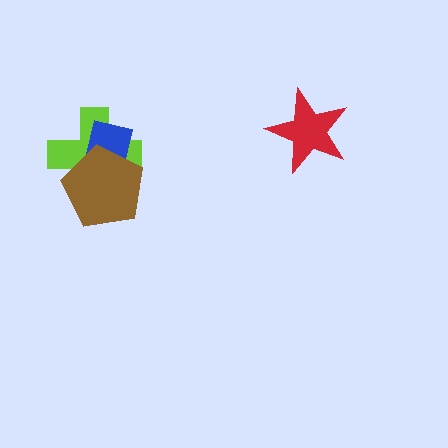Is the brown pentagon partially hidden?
No, no other shape covers it.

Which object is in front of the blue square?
The brown pentagon is in front of the blue square.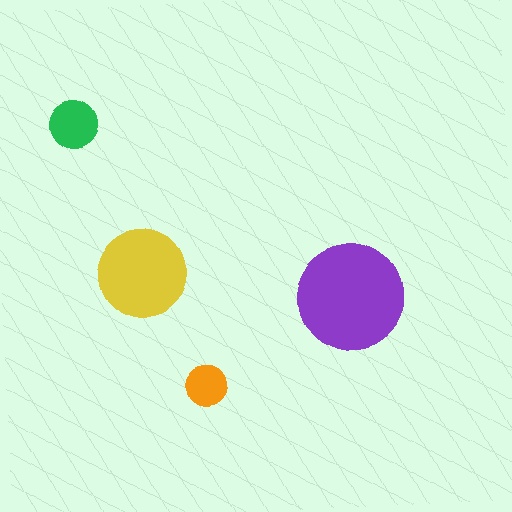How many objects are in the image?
There are 4 objects in the image.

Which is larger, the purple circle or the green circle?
The purple one.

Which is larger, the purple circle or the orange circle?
The purple one.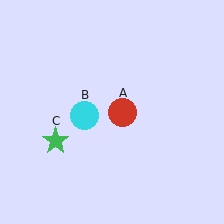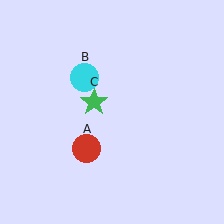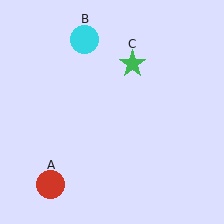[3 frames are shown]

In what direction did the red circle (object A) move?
The red circle (object A) moved down and to the left.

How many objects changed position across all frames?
3 objects changed position: red circle (object A), cyan circle (object B), green star (object C).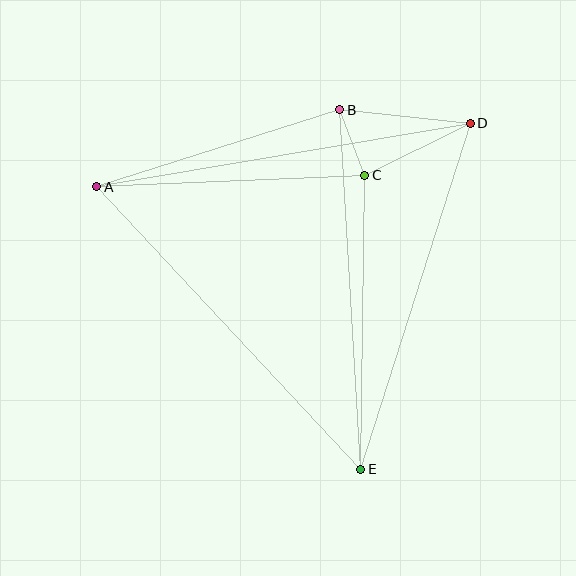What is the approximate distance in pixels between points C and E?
The distance between C and E is approximately 294 pixels.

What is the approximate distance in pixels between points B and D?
The distance between B and D is approximately 131 pixels.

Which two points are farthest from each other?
Points A and E are farthest from each other.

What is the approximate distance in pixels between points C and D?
The distance between C and D is approximately 118 pixels.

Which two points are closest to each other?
Points B and C are closest to each other.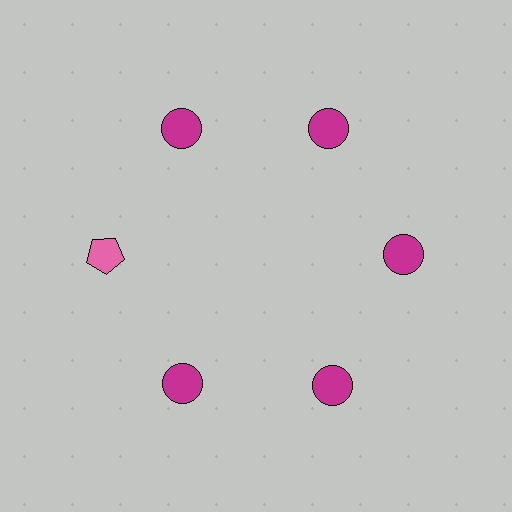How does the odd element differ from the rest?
It differs in both color (pink instead of magenta) and shape (pentagon instead of circle).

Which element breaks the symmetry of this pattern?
The pink pentagon at roughly the 9 o'clock position breaks the symmetry. All other shapes are magenta circles.